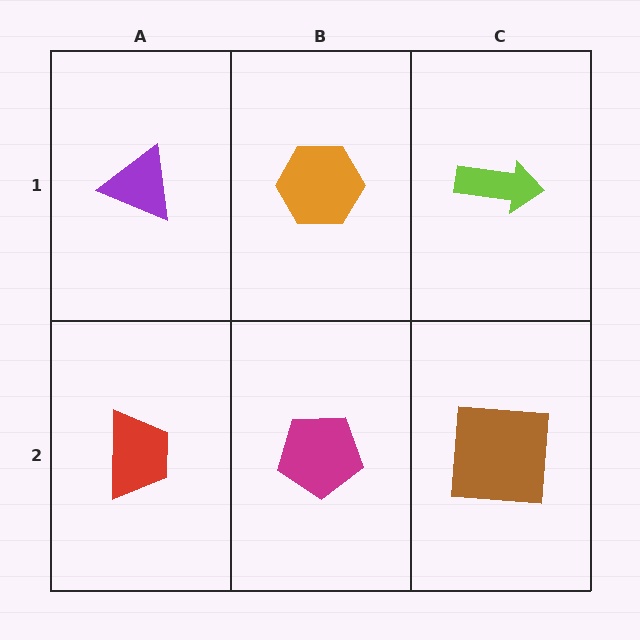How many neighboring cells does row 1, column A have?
2.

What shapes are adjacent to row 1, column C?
A brown square (row 2, column C), an orange hexagon (row 1, column B).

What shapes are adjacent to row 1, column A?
A red trapezoid (row 2, column A), an orange hexagon (row 1, column B).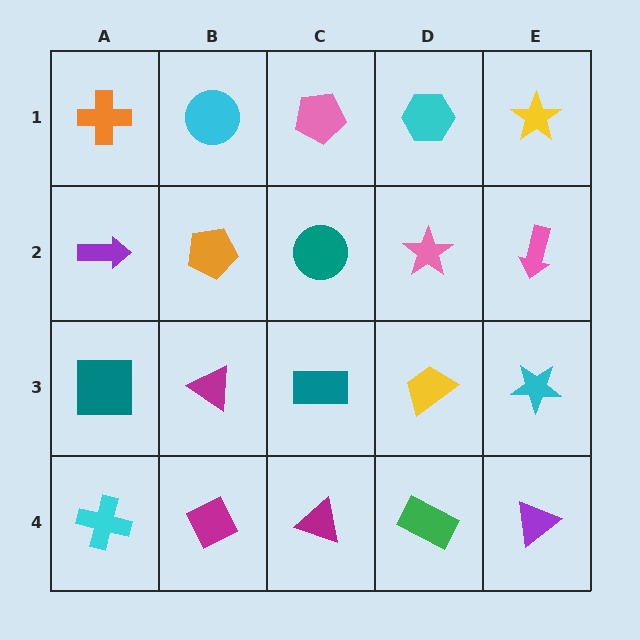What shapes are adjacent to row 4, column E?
A cyan star (row 3, column E), a green rectangle (row 4, column D).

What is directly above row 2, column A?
An orange cross.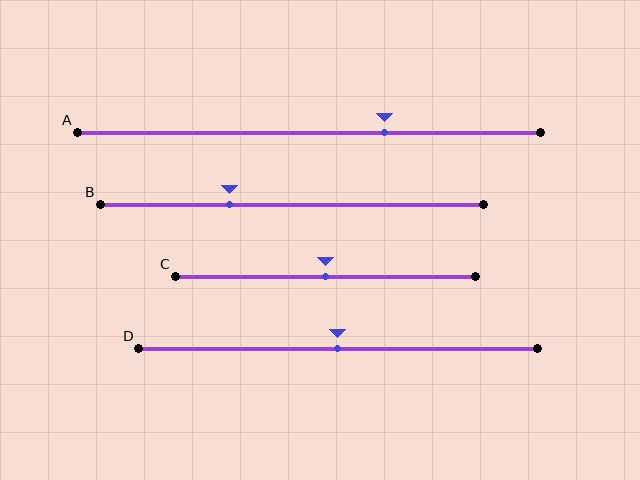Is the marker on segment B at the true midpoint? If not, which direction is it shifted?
No, the marker on segment B is shifted to the left by about 16% of the segment length.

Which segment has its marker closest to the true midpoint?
Segment C has its marker closest to the true midpoint.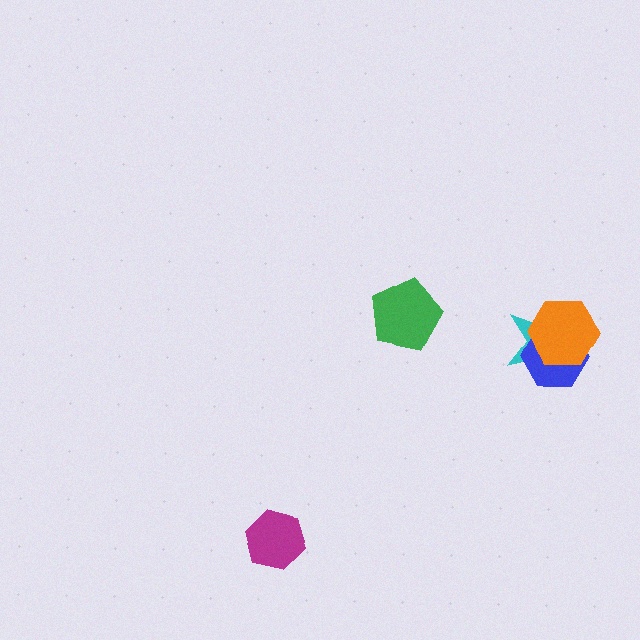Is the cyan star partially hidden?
Yes, it is partially covered by another shape.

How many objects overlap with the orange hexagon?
2 objects overlap with the orange hexagon.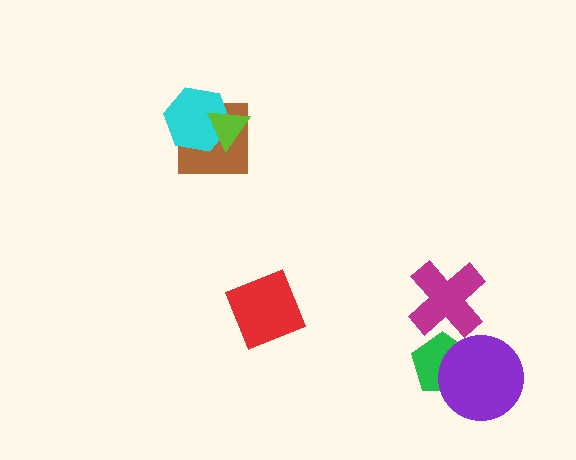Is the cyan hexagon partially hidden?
Yes, it is partially covered by another shape.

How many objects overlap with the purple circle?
1 object overlaps with the purple circle.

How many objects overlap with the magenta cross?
1 object overlaps with the magenta cross.